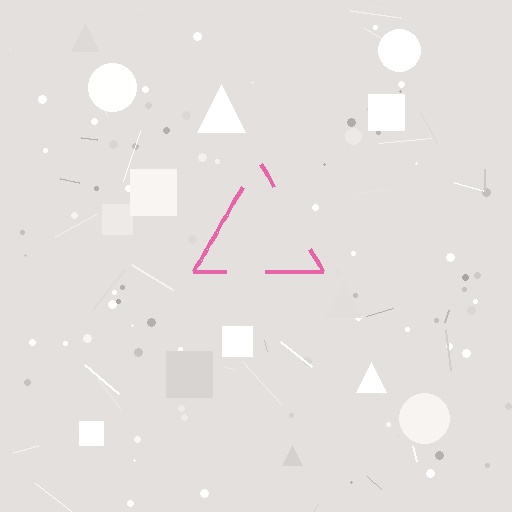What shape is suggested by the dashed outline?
The dashed outline suggests a triangle.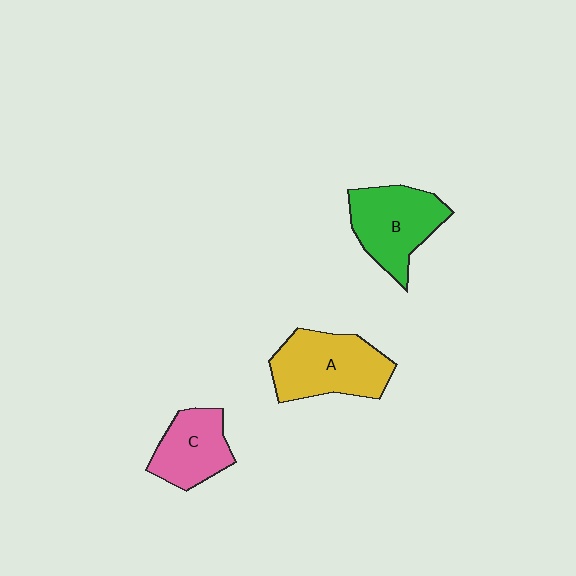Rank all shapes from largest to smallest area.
From largest to smallest: A (yellow), B (green), C (pink).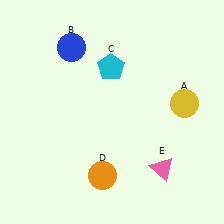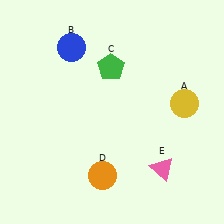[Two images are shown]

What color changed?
The pentagon (C) changed from cyan in Image 1 to green in Image 2.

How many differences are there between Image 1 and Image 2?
There is 1 difference between the two images.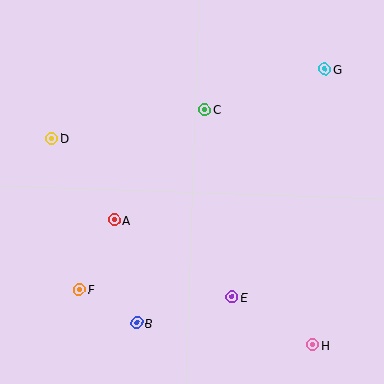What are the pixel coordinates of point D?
Point D is at (52, 138).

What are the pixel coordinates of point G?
Point G is at (325, 69).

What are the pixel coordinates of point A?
Point A is at (114, 220).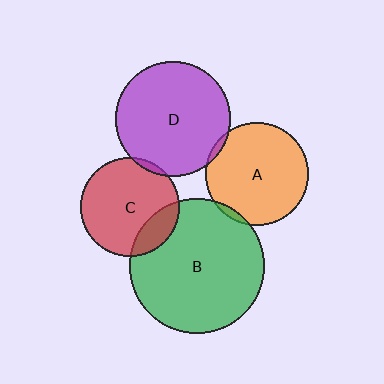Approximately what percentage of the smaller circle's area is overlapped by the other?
Approximately 5%.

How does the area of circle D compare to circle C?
Approximately 1.4 times.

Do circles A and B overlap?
Yes.